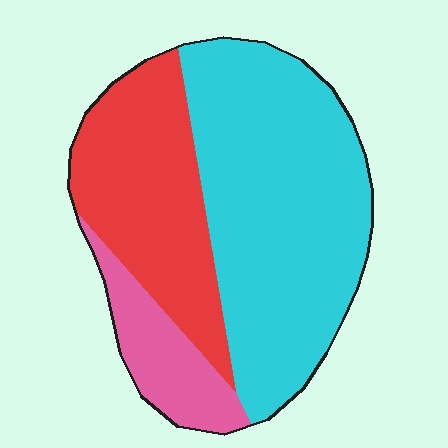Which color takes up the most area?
Cyan, at roughly 55%.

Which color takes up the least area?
Pink, at roughly 15%.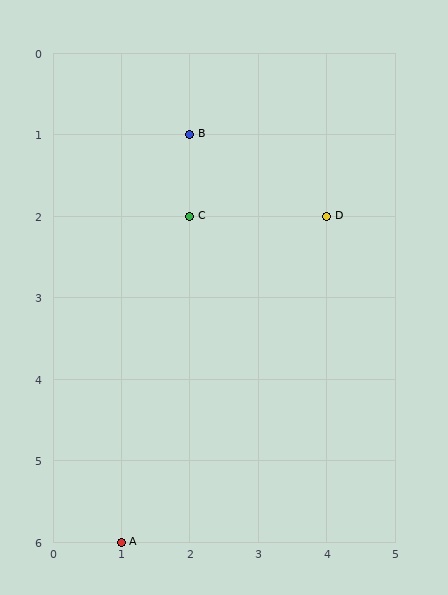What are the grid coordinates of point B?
Point B is at grid coordinates (2, 1).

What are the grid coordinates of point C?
Point C is at grid coordinates (2, 2).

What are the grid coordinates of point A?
Point A is at grid coordinates (1, 6).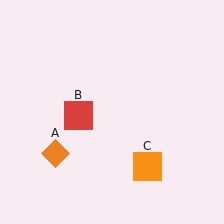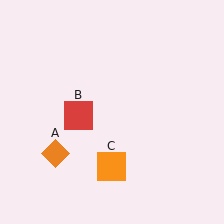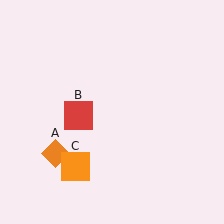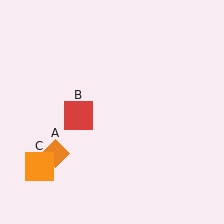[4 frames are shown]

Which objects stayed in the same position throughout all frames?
Orange diamond (object A) and red square (object B) remained stationary.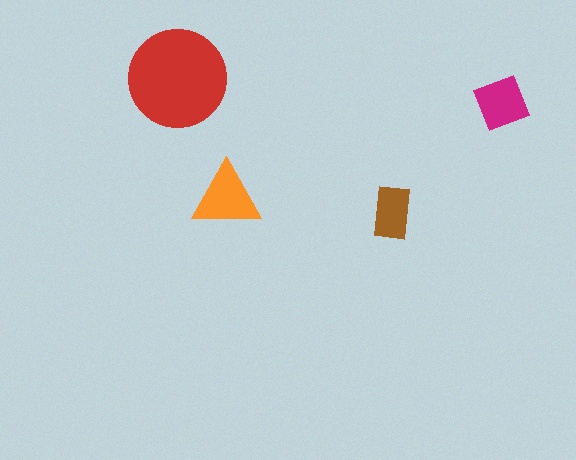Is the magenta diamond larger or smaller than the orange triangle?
Smaller.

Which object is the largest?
The red circle.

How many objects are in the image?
There are 4 objects in the image.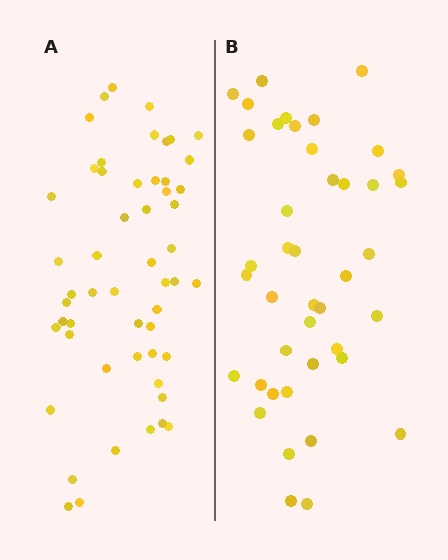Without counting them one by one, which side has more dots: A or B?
Region A (the left region) has more dots.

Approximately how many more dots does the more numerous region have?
Region A has roughly 12 or so more dots than region B.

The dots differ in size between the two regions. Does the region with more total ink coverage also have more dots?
No. Region B has more total ink coverage because its dots are larger, but region A actually contains more individual dots. Total area can be misleading — the number of items is what matters here.